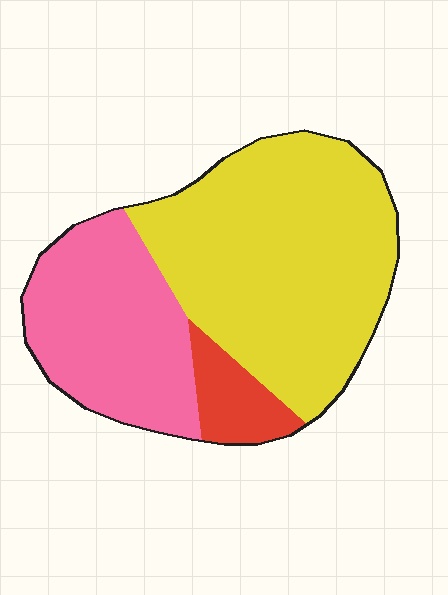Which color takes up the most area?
Yellow, at roughly 60%.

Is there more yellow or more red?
Yellow.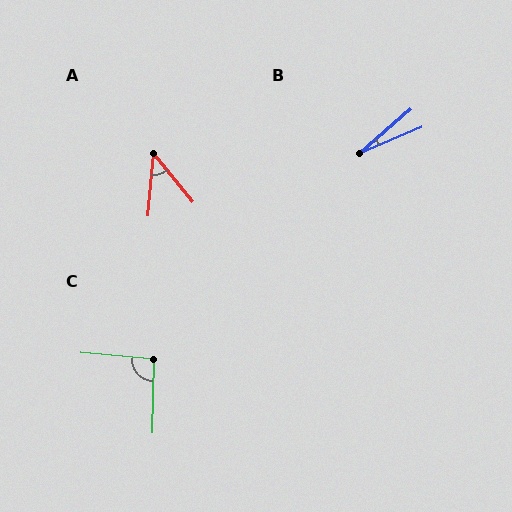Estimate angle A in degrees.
Approximately 45 degrees.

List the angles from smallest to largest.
B (18°), A (45°), C (94°).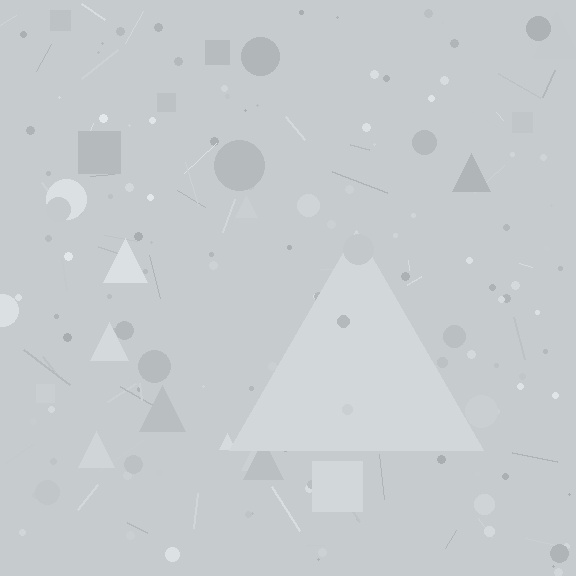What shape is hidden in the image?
A triangle is hidden in the image.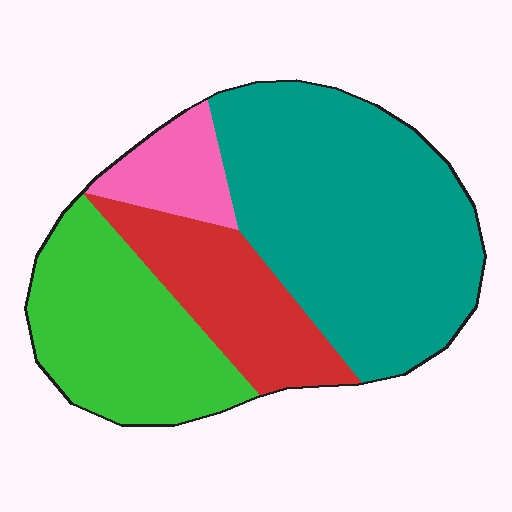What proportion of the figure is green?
Green takes up about one quarter (1/4) of the figure.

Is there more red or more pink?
Red.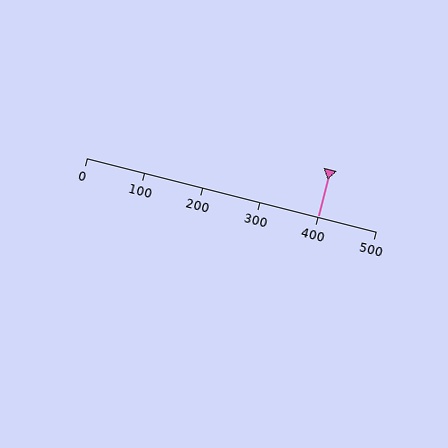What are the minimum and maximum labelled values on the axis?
The axis runs from 0 to 500.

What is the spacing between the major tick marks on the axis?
The major ticks are spaced 100 apart.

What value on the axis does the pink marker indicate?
The marker indicates approximately 400.